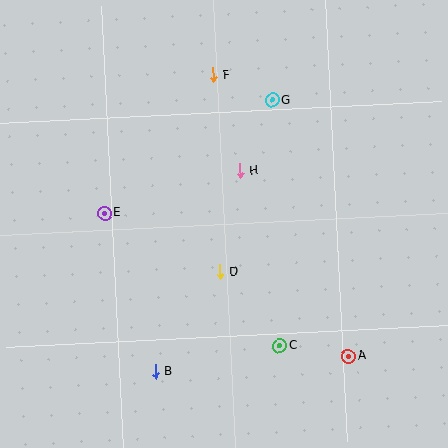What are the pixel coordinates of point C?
Point C is at (280, 346).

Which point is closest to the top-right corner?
Point G is closest to the top-right corner.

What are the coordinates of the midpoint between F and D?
The midpoint between F and D is at (217, 174).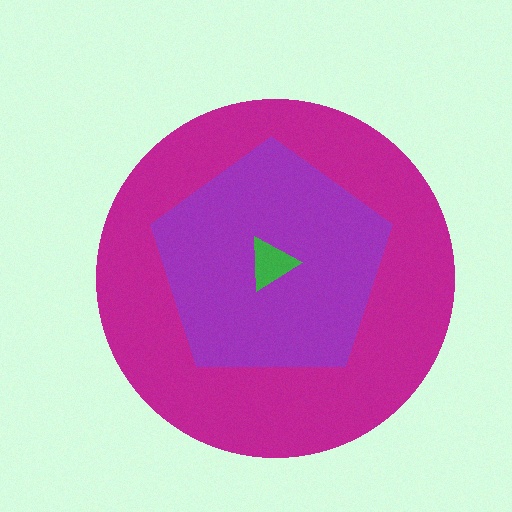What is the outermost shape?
The magenta circle.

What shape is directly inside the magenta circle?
The purple pentagon.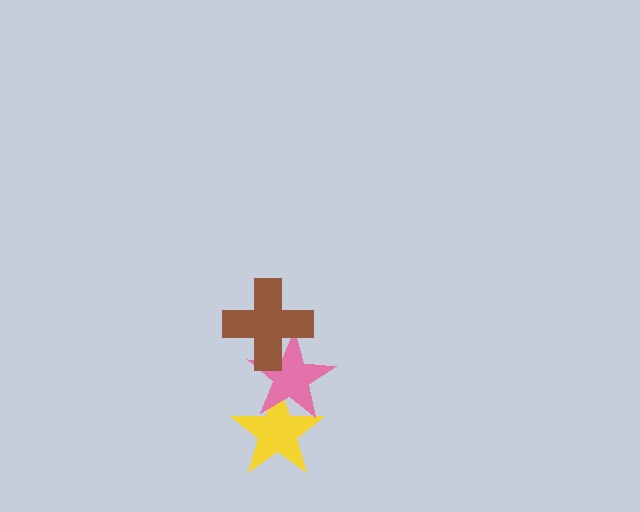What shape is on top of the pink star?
The brown cross is on top of the pink star.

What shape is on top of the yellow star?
The pink star is on top of the yellow star.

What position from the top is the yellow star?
The yellow star is 3rd from the top.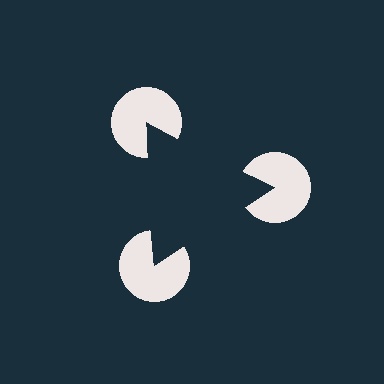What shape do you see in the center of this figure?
An illusory triangle — its edges are inferred from the aligned wedge cuts in the pac-man discs, not physically drawn.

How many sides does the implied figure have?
3 sides.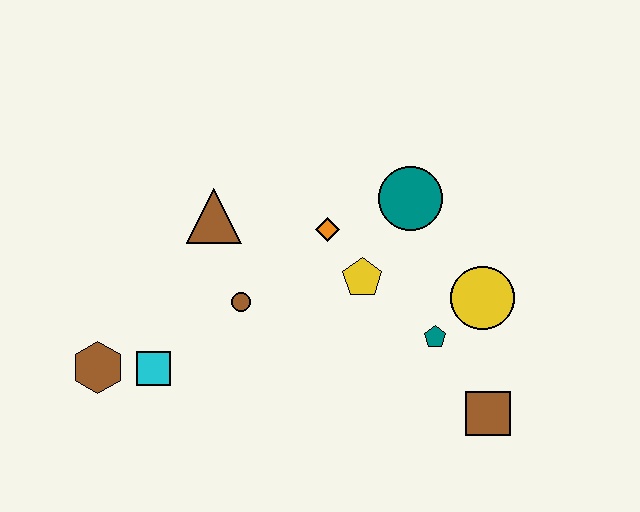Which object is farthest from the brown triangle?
The brown square is farthest from the brown triangle.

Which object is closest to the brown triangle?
The brown circle is closest to the brown triangle.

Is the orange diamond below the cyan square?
No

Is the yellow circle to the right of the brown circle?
Yes